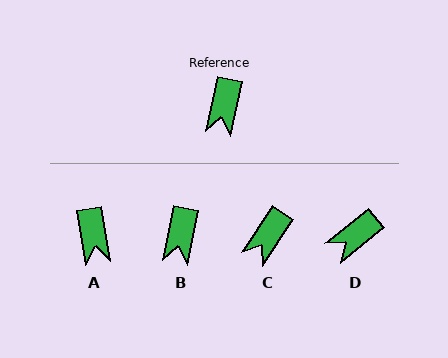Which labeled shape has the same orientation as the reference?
B.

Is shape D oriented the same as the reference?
No, it is off by about 39 degrees.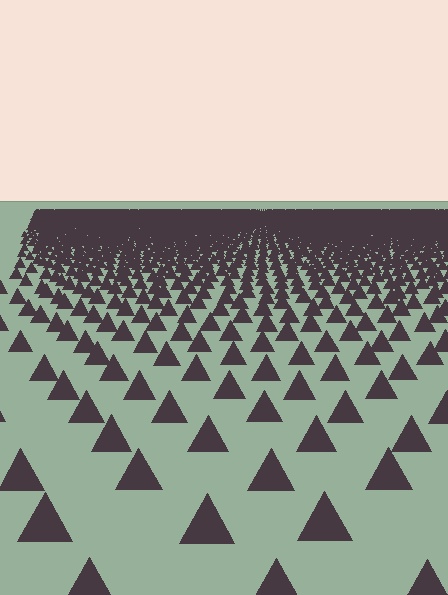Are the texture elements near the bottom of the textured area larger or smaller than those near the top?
Larger. Near the bottom, elements are closer to the viewer and appear at a bigger on-screen size.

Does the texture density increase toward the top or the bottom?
Density increases toward the top.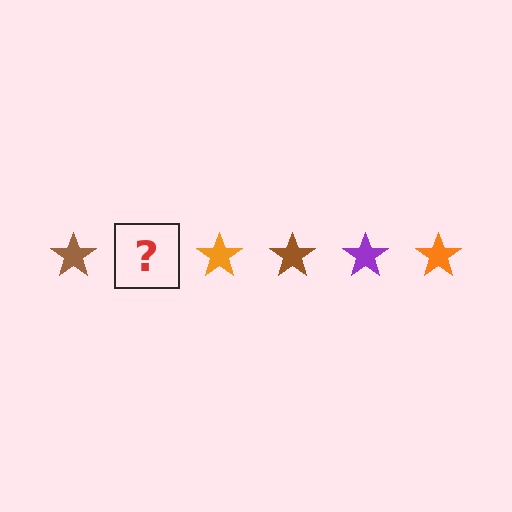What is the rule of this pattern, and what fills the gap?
The rule is that the pattern cycles through brown, purple, orange stars. The gap should be filled with a purple star.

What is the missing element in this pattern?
The missing element is a purple star.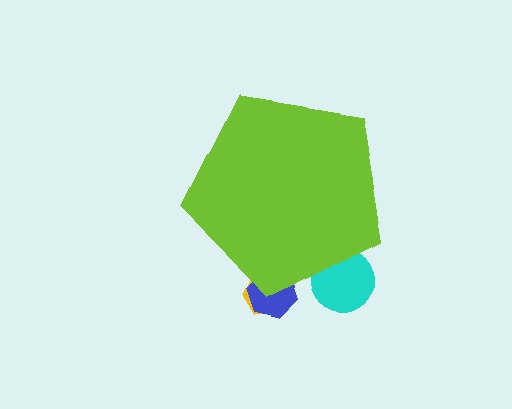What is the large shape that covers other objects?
A lime pentagon.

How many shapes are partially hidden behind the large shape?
3 shapes are partially hidden.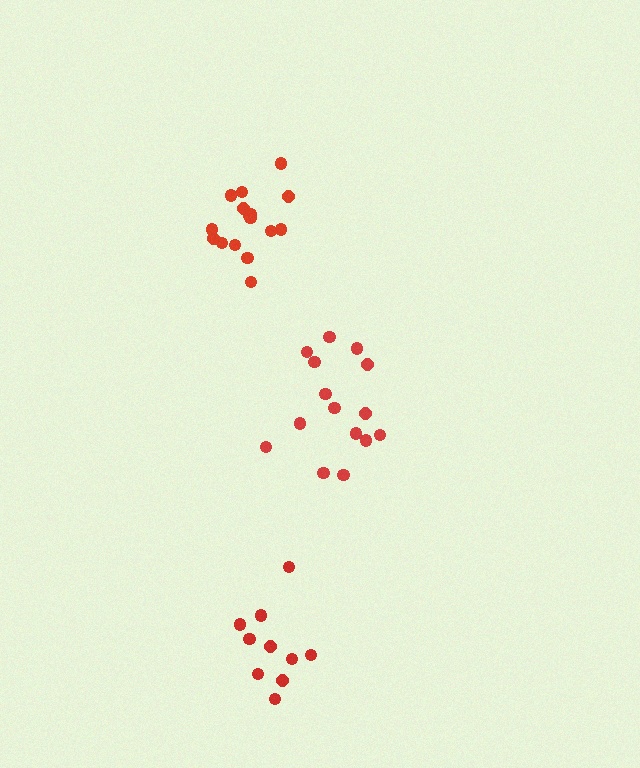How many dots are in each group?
Group 1: 16 dots, Group 2: 10 dots, Group 3: 15 dots (41 total).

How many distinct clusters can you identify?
There are 3 distinct clusters.